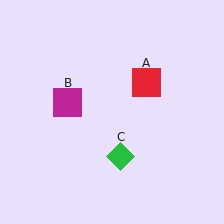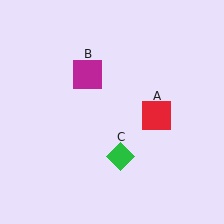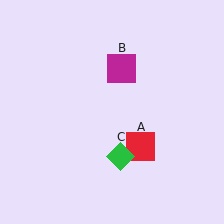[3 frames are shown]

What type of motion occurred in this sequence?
The red square (object A), magenta square (object B) rotated clockwise around the center of the scene.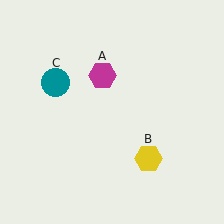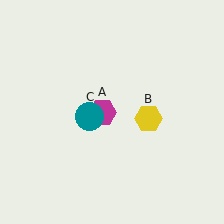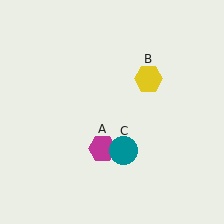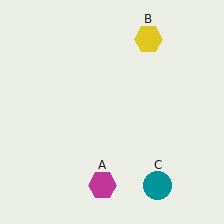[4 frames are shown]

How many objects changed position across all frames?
3 objects changed position: magenta hexagon (object A), yellow hexagon (object B), teal circle (object C).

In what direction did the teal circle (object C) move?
The teal circle (object C) moved down and to the right.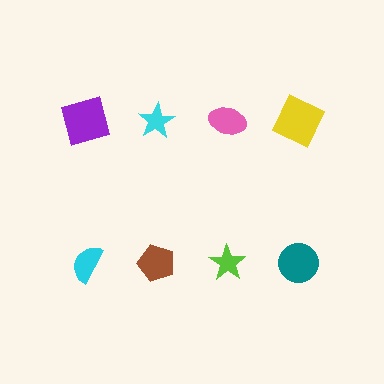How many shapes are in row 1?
4 shapes.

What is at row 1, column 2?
A cyan star.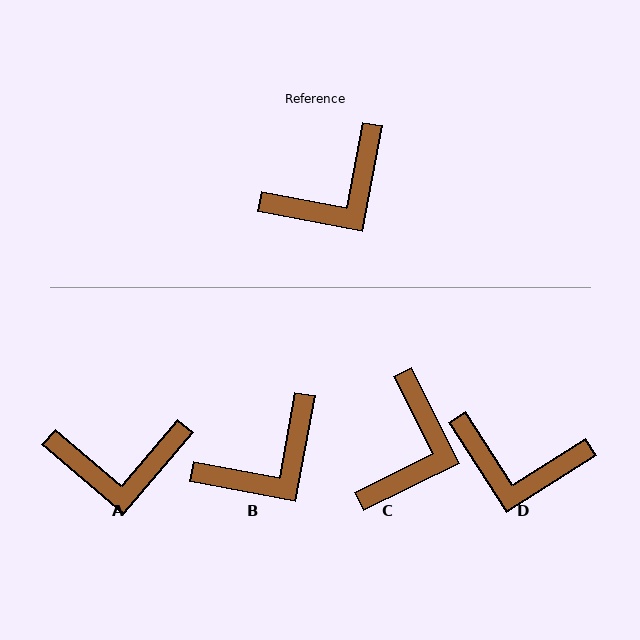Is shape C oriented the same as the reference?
No, it is off by about 37 degrees.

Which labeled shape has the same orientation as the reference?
B.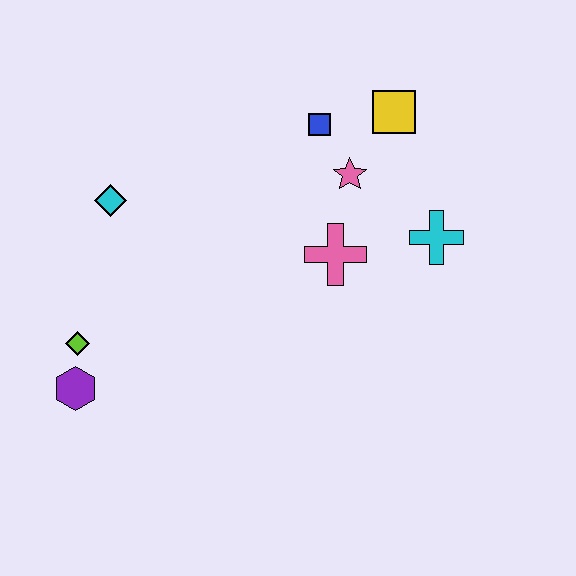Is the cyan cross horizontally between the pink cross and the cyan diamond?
No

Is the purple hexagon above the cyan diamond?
No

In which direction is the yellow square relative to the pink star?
The yellow square is above the pink star.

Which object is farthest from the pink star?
The purple hexagon is farthest from the pink star.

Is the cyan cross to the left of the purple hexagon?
No